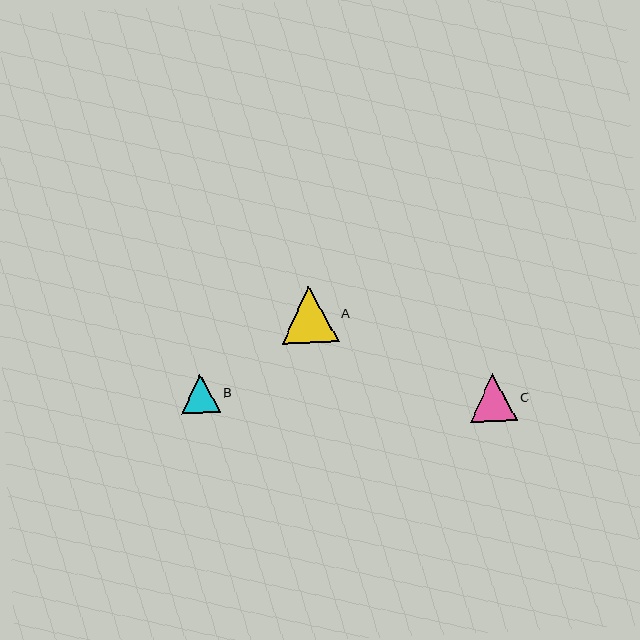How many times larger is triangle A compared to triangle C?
Triangle A is approximately 1.2 times the size of triangle C.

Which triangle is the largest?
Triangle A is the largest with a size of approximately 57 pixels.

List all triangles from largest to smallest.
From largest to smallest: A, C, B.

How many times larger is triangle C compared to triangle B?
Triangle C is approximately 1.2 times the size of triangle B.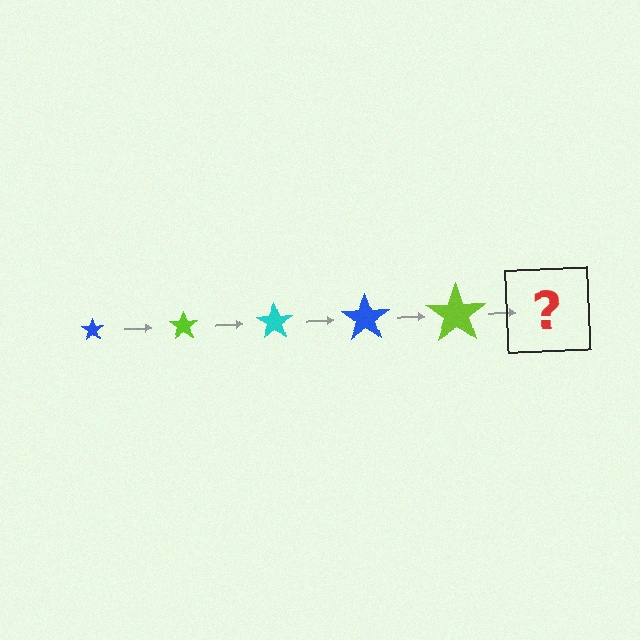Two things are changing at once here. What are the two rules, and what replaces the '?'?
The two rules are that the star grows larger each step and the color cycles through blue, lime, and cyan. The '?' should be a cyan star, larger than the previous one.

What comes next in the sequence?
The next element should be a cyan star, larger than the previous one.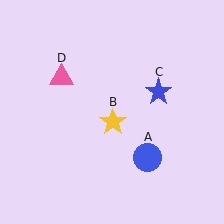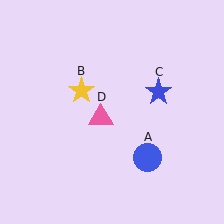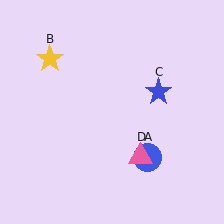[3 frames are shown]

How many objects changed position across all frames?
2 objects changed position: yellow star (object B), pink triangle (object D).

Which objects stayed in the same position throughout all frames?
Blue circle (object A) and blue star (object C) remained stationary.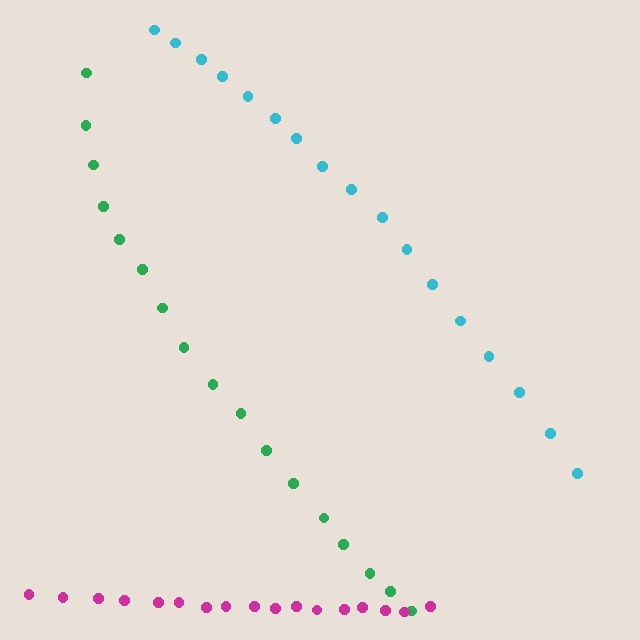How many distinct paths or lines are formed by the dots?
There are 3 distinct paths.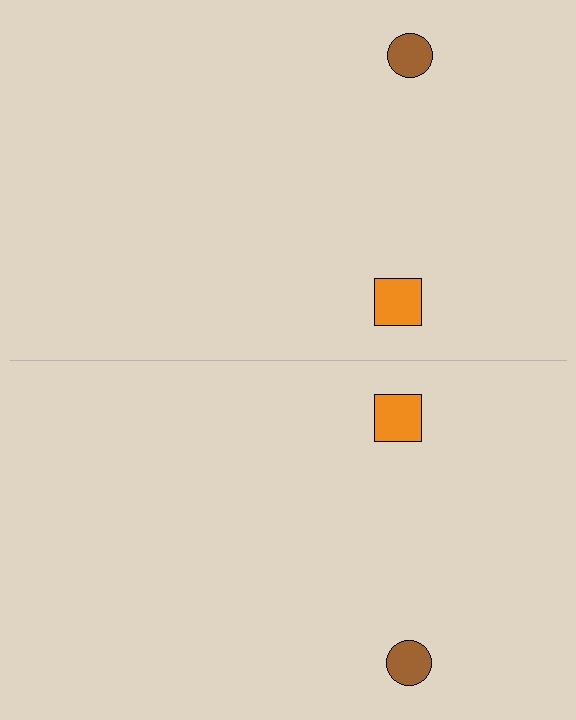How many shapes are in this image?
There are 4 shapes in this image.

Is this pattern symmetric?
Yes, this pattern has bilateral (reflection) symmetry.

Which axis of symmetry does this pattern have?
The pattern has a horizontal axis of symmetry running through the center of the image.